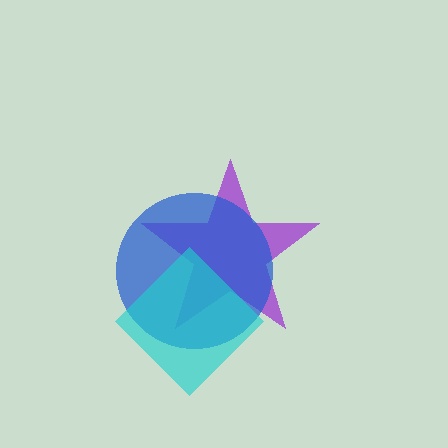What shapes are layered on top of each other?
The layered shapes are: a purple star, a blue circle, a cyan diamond.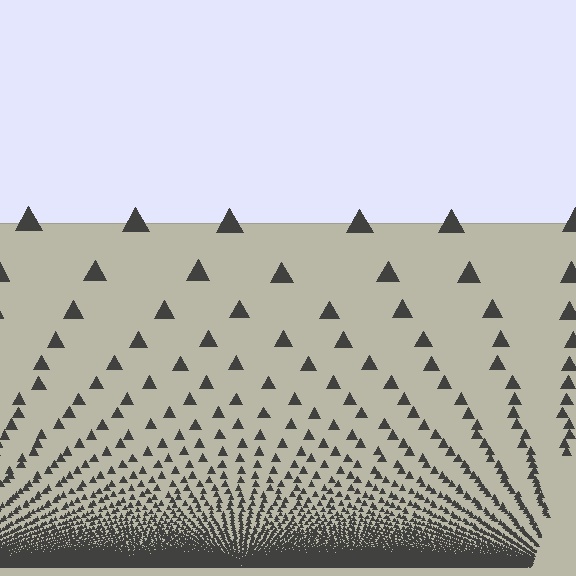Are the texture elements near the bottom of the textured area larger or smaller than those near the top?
Smaller. The gradient is inverted — elements near the bottom are smaller and denser.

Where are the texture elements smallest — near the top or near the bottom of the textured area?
Near the bottom.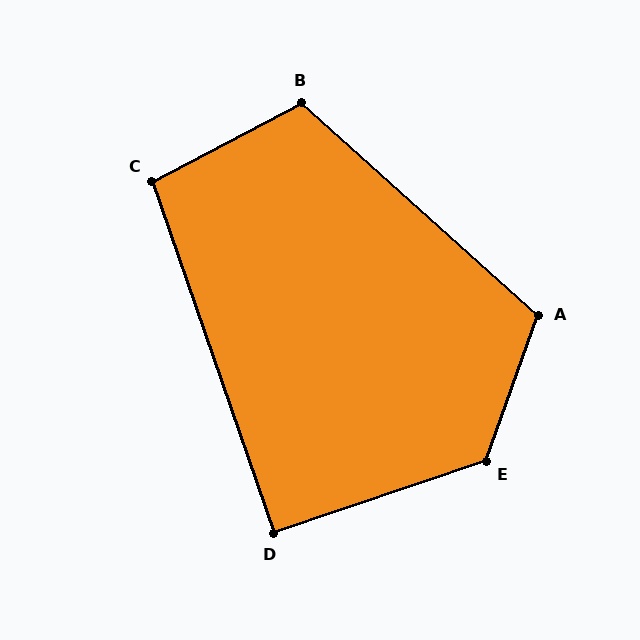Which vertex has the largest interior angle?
E, at approximately 128 degrees.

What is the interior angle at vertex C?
Approximately 99 degrees (obtuse).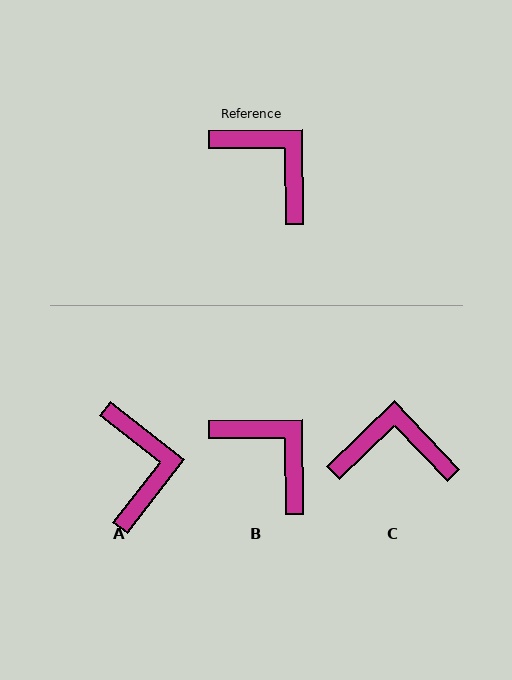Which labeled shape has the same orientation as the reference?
B.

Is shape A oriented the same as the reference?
No, it is off by about 38 degrees.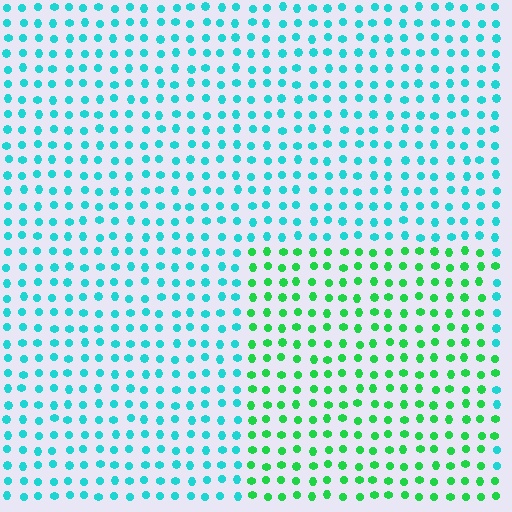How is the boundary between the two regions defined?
The boundary is defined purely by a slight shift in hue (about 46 degrees). Spacing, size, and orientation are identical on both sides.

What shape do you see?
I see a rectangle.